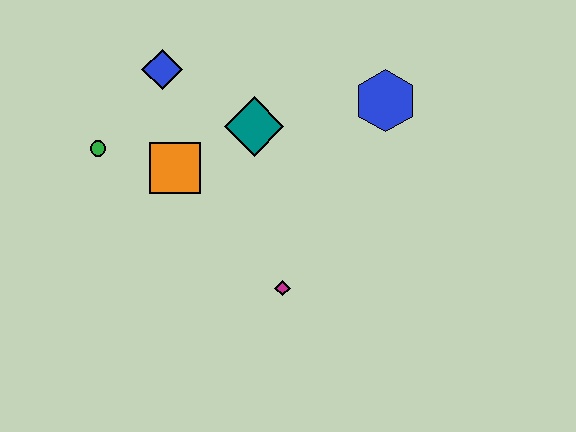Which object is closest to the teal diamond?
The orange square is closest to the teal diamond.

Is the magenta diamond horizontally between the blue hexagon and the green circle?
Yes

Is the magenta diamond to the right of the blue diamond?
Yes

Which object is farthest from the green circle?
The blue hexagon is farthest from the green circle.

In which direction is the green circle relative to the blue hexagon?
The green circle is to the left of the blue hexagon.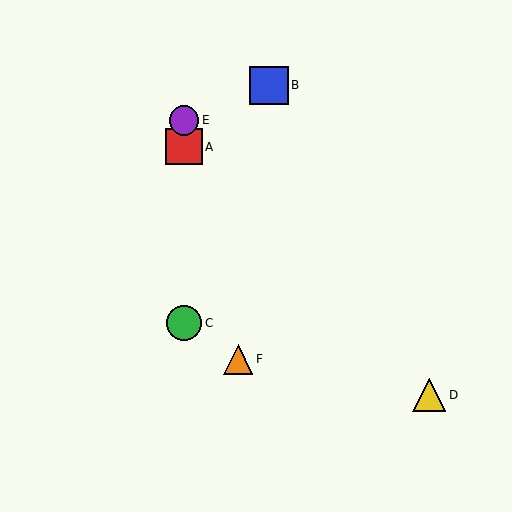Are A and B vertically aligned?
No, A is at x≈184 and B is at x≈269.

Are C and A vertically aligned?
Yes, both are at x≈184.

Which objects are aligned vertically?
Objects A, C, E are aligned vertically.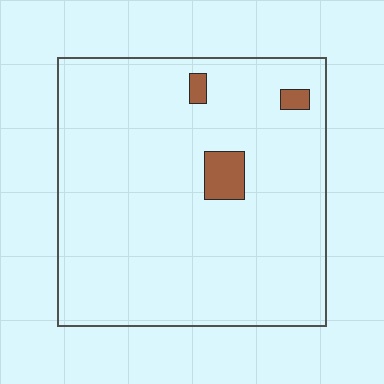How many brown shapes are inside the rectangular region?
3.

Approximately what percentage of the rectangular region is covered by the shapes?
Approximately 5%.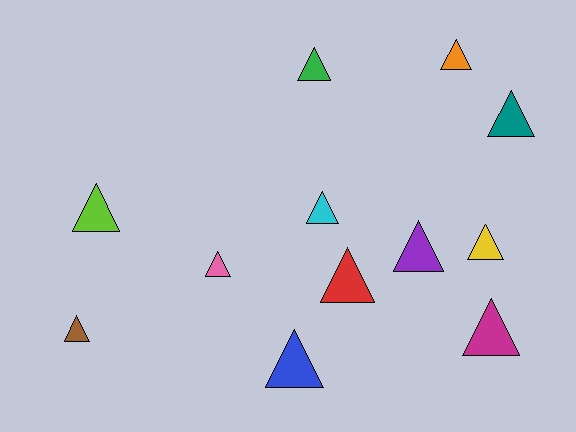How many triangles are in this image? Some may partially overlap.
There are 12 triangles.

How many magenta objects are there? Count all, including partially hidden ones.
There is 1 magenta object.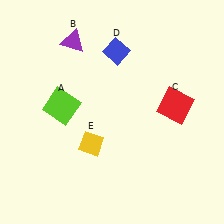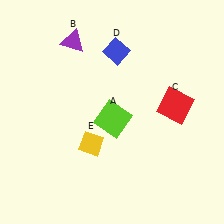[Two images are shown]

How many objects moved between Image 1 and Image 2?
1 object moved between the two images.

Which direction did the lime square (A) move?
The lime square (A) moved right.